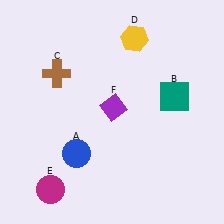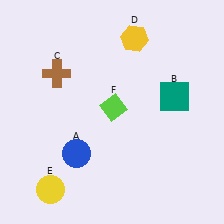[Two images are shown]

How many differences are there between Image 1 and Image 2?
There are 2 differences between the two images.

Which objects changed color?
E changed from magenta to yellow. F changed from purple to lime.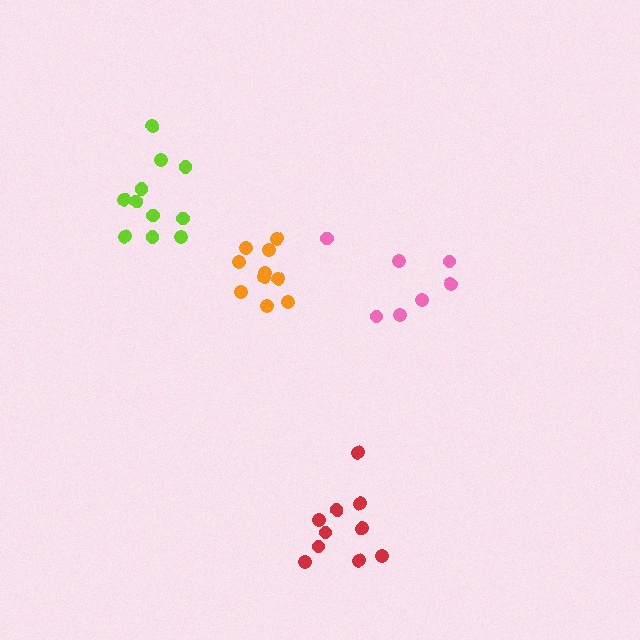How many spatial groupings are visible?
There are 4 spatial groupings.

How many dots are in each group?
Group 1: 11 dots, Group 2: 7 dots, Group 3: 10 dots, Group 4: 10 dots (38 total).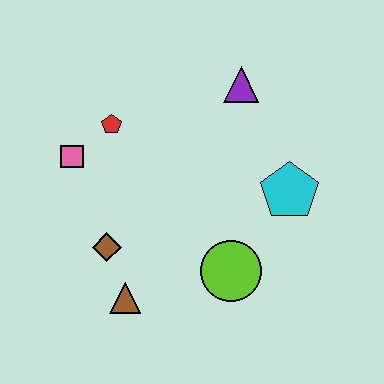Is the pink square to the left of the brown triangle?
Yes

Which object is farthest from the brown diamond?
The purple triangle is farthest from the brown diamond.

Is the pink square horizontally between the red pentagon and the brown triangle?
No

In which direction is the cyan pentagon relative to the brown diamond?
The cyan pentagon is to the right of the brown diamond.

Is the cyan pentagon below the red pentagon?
Yes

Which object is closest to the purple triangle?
The cyan pentagon is closest to the purple triangle.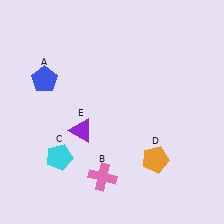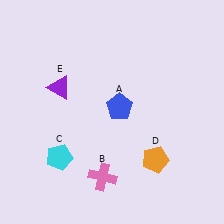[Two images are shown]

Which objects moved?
The objects that moved are: the blue pentagon (A), the purple triangle (E).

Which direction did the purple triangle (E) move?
The purple triangle (E) moved up.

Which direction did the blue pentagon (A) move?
The blue pentagon (A) moved right.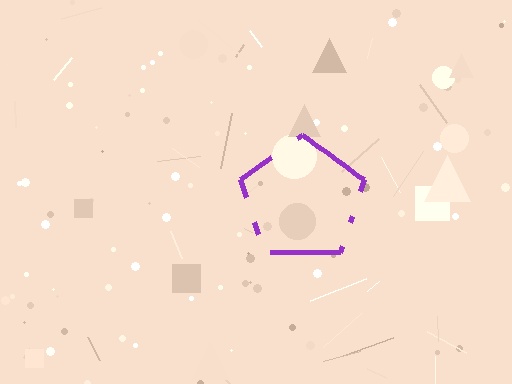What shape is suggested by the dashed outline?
The dashed outline suggests a pentagon.